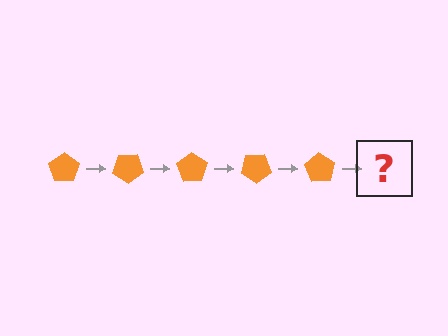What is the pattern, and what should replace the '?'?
The pattern is that the pentagon rotates 35 degrees each step. The '?' should be an orange pentagon rotated 175 degrees.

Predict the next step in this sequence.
The next step is an orange pentagon rotated 175 degrees.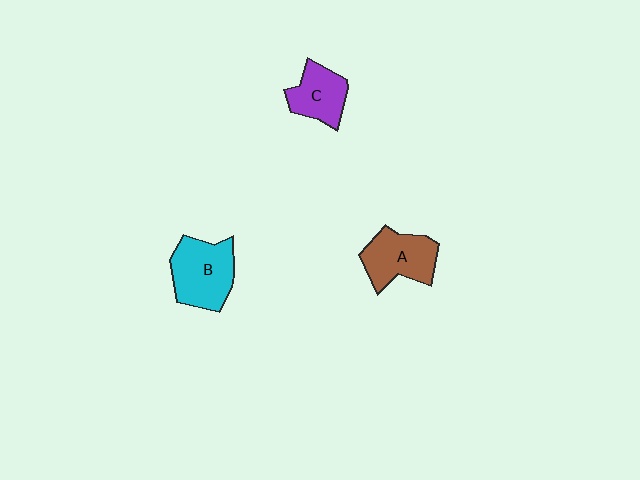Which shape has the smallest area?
Shape C (purple).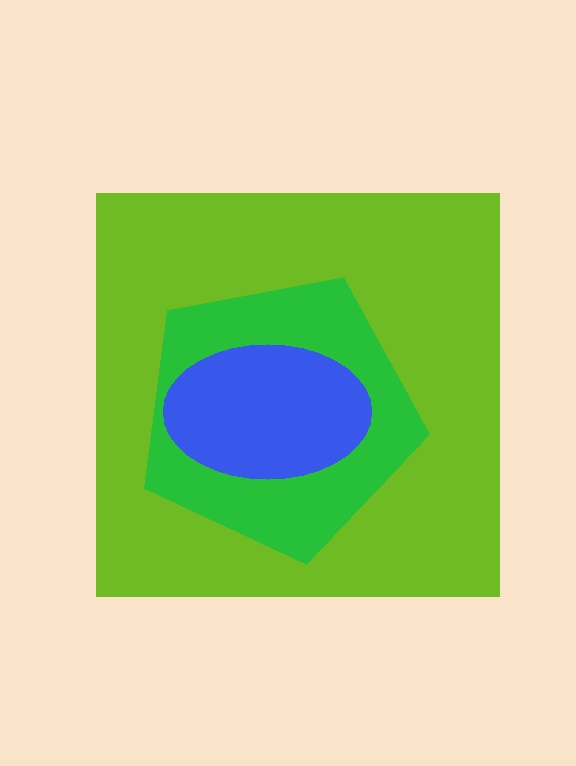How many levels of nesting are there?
3.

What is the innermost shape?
The blue ellipse.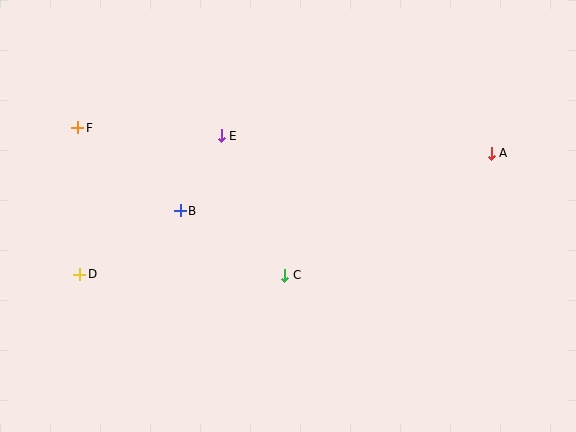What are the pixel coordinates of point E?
Point E is at (221, 136).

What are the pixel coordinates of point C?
Point C is at (285, 275).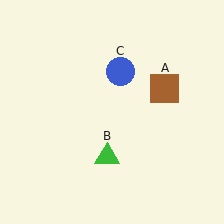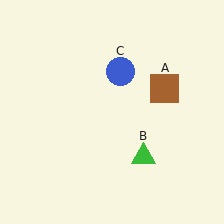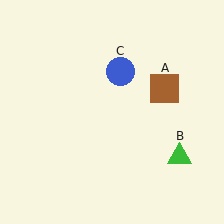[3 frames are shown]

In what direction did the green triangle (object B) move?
The green triangle (object B) moved right.